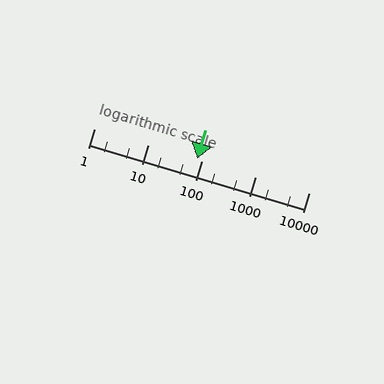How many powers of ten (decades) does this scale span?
The scale spans 4 decades, from 1 to 10000.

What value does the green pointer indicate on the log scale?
The pointer indicates approximately 83.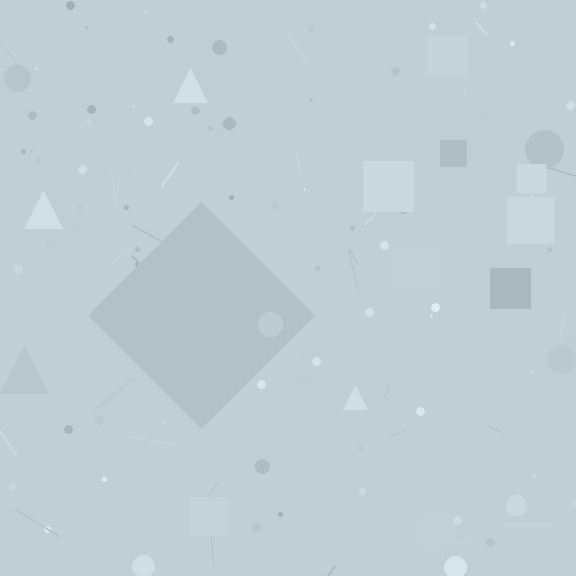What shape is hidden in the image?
A diamond is hidden in the image.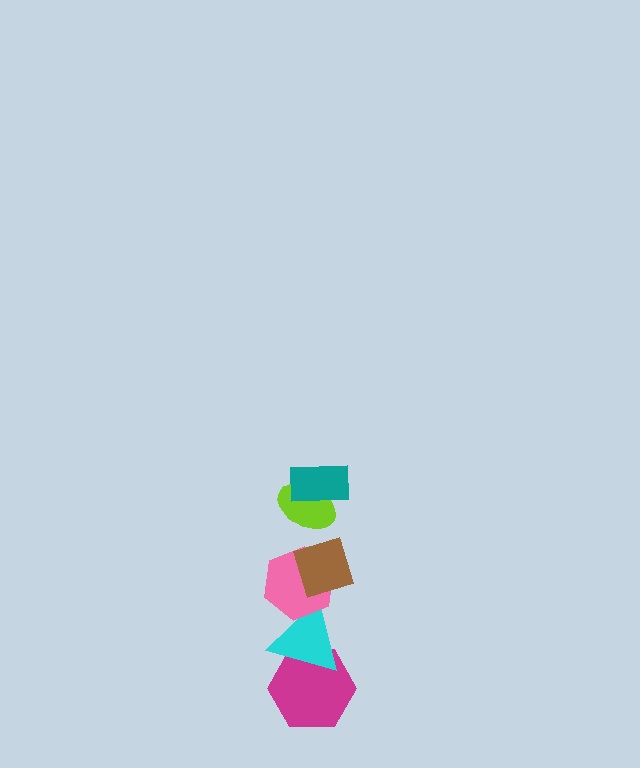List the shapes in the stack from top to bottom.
From top to bottom: the teal rectangle, the lime ellipse, the brown diamond, the pink hexagon, the cyan triangle, the magenta hexagon.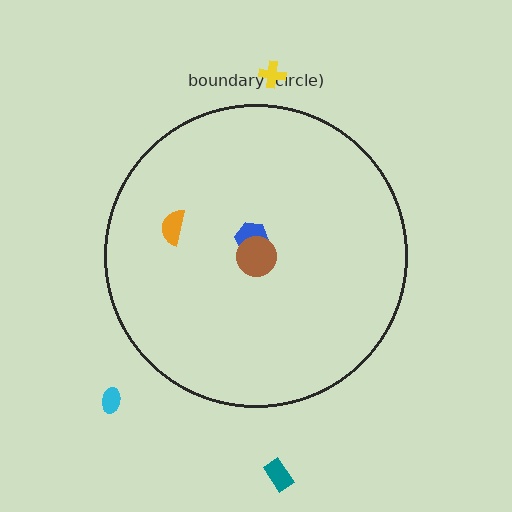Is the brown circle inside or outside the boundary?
Inside.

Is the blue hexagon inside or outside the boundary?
Inside.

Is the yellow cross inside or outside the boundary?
Outside.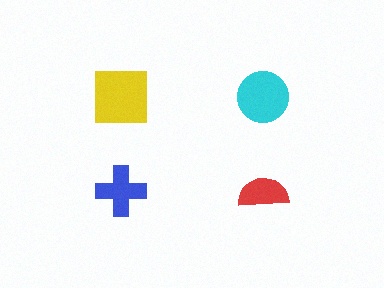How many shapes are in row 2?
2 shapes.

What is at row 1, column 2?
A cyan circle.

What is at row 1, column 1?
A yellow square.